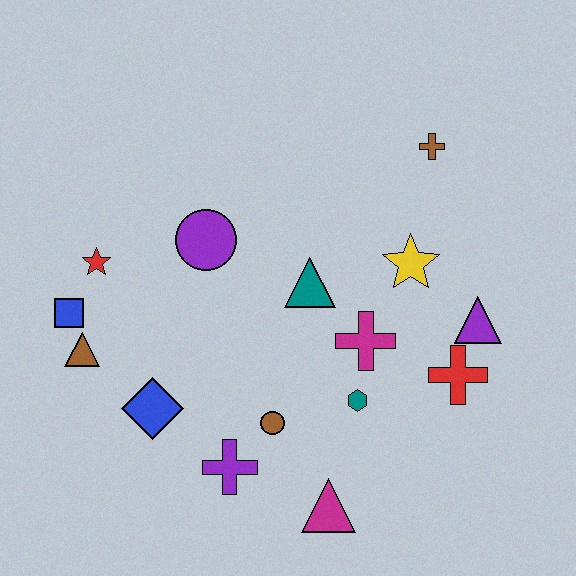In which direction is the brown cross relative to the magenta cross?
The brown cross is above the magenta cross.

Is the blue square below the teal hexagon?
No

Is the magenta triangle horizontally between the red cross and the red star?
Yes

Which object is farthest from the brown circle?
The brown cross is farthest from the brown circle.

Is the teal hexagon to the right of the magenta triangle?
Yes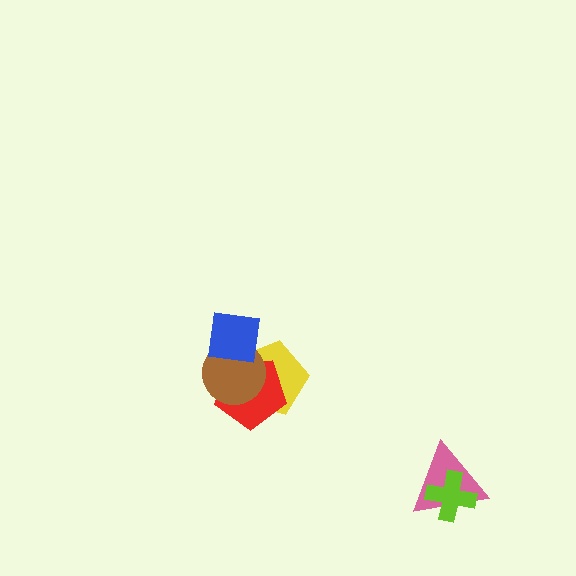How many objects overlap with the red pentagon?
3 objects overlap with the red pentagon.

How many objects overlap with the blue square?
3 objects overlap with the blue square.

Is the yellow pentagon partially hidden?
Yes, it is partially covered by another shape.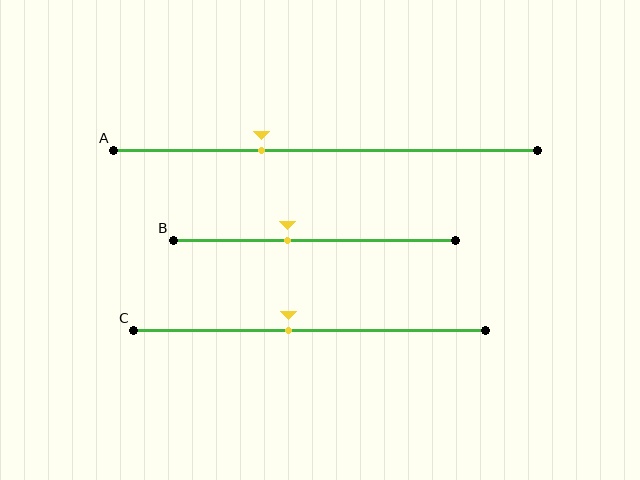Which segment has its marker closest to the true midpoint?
Segment C has its marker closest to the true midpoint.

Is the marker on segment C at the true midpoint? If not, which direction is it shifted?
No, the marker on segment C is shifted to the left by about 6% of the segment length.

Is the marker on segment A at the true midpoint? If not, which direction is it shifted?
No, the marker on segment A is shifted to the left by about 15% of the segment length.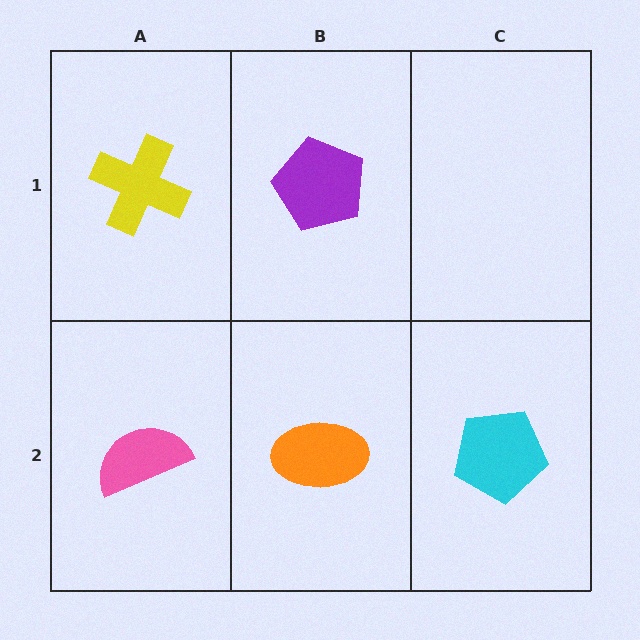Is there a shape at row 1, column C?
No, that cell is empty.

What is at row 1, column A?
A yellow cross.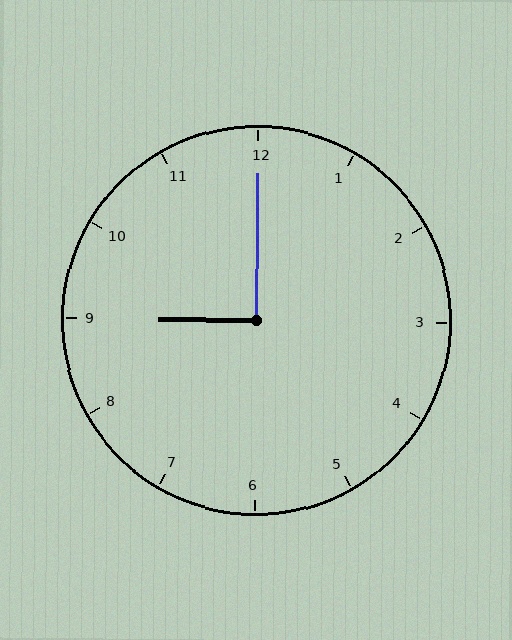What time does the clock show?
9:00.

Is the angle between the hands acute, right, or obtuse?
It is right.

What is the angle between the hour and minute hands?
Approximately 90 degrees.